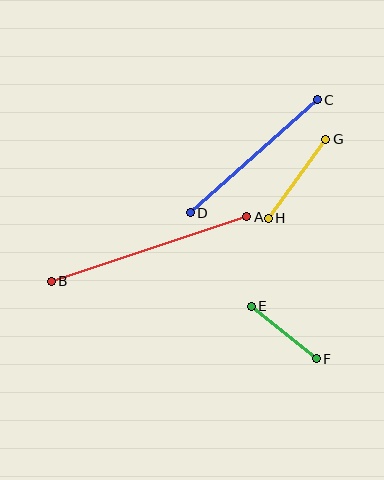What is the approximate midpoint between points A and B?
The midpoint is at approximately (149, 249) pixels.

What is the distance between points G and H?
The distance is approximately 98 pixels.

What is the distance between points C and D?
The distance is approximately 170 pixels.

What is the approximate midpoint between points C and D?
The midpoint is at approximately (254, 156) pixels.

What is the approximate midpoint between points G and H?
The midpoint is at approximately (297, 179) pixels.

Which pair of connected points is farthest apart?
Points A and B are farthest apart.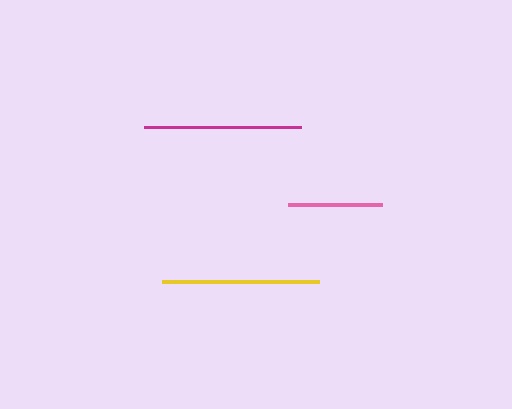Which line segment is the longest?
The magenta line is the longest at approximately 157 pixels.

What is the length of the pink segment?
The pink segment is approximately 95 pixels long.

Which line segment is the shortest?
The pink line is the shortest at approximately 95 pixels.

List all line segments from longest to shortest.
From longest to shortest: magenta, yellow, pink.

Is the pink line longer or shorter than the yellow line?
The yellow line is longer than the pink line.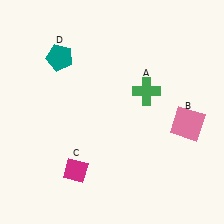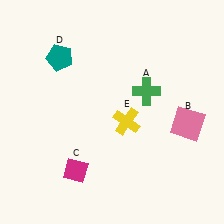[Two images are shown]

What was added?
A yellow cross (E) was added in Image 2.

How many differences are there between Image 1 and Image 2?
There is 1 difference between the two images.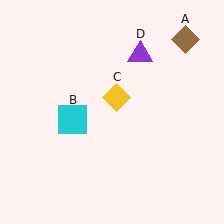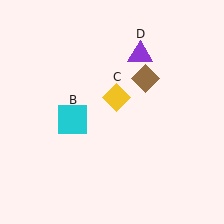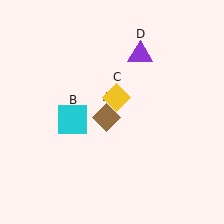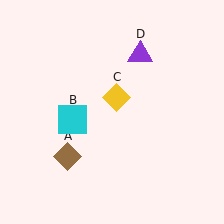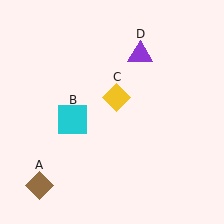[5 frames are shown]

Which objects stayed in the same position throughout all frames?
Cyan square (object B) and yellow diamond (object C) and purple triangle (object D) remained stationary.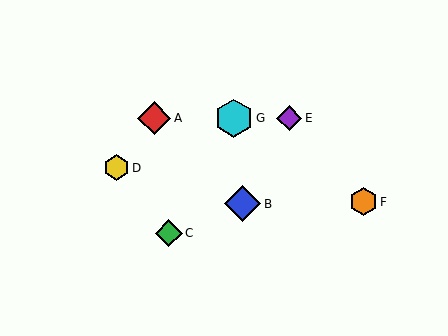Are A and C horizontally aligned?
No, A is at y≈118 and C is at y≈233.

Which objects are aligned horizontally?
Objects A, E, G are aligned horizontally.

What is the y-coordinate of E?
Object E is at y≈118.